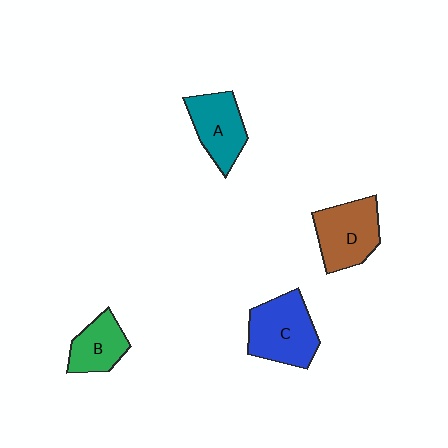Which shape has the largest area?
Shape C (blue).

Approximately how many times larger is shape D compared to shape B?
Approximately 1.4 times.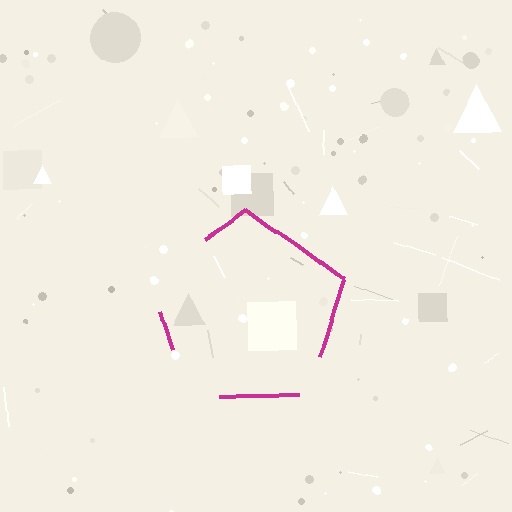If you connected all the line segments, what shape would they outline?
They would outline a pentagon.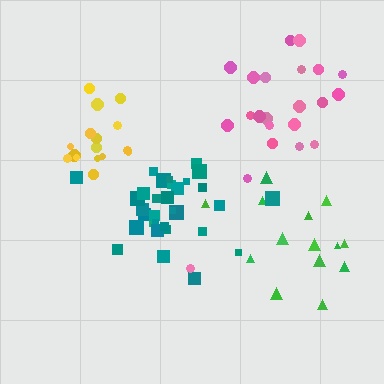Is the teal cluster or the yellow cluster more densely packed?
Teal.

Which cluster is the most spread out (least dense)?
Pink.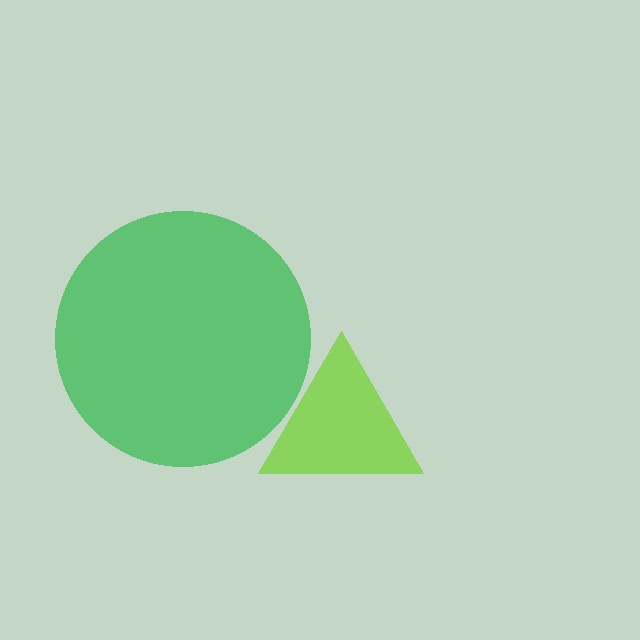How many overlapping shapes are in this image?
There are 2 overlapping shapes in the image.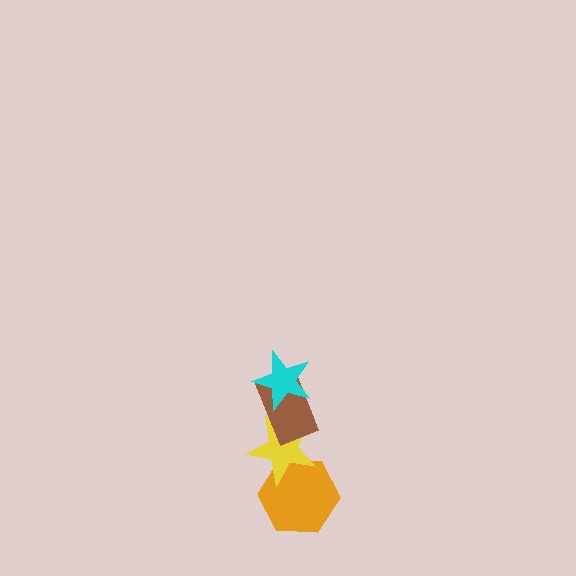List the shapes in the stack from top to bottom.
From top to bottom: the cyan star, the brown rectangle, the yellow star, the orange hexagon.